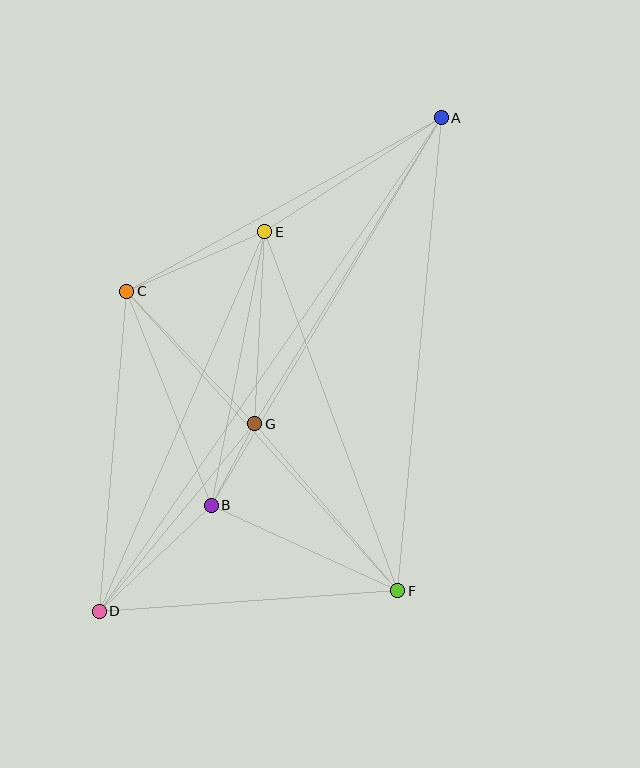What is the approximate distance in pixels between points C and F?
The distance between C and F is approximately 404 pixels.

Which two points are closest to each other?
Points B and G are closest to each other.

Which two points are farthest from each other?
Points A and D are farthest from each other.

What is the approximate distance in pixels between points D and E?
The distance between D and E is approximately 414 pixels.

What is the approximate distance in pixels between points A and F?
The distance between A and F is approximately 475 pixels.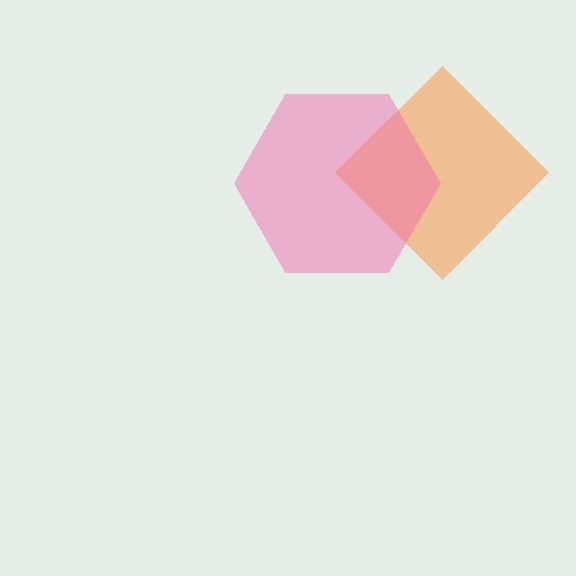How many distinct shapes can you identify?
There are 2 distinct shapes: an orange diamond, a pink hexagon.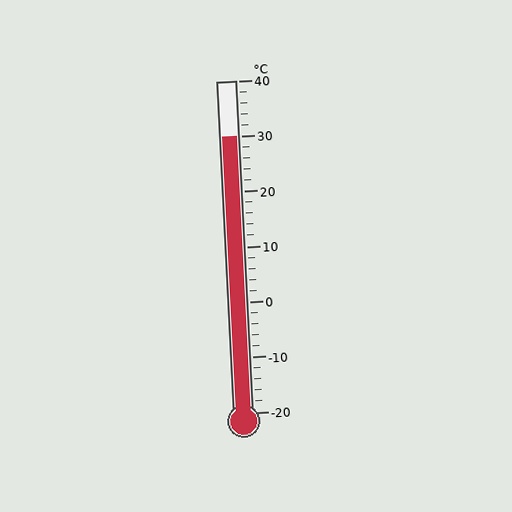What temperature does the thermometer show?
The thermometer shows approximately 30°C.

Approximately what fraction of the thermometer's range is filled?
The thermometer is filled to approximately 85% of its range.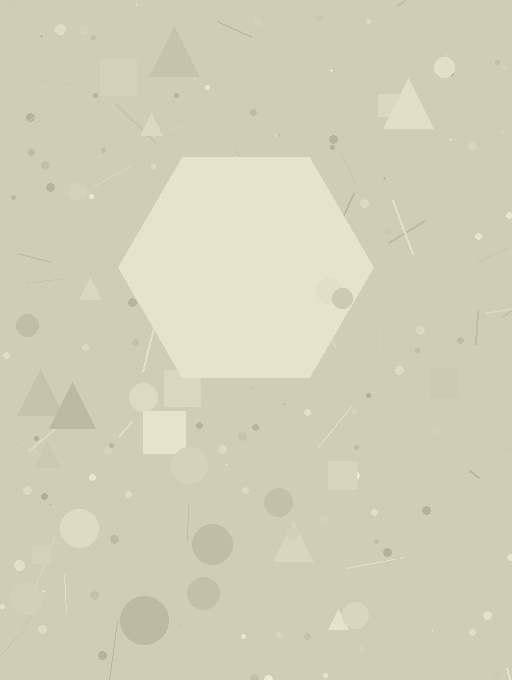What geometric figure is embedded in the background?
A hexagon is embedded in the background.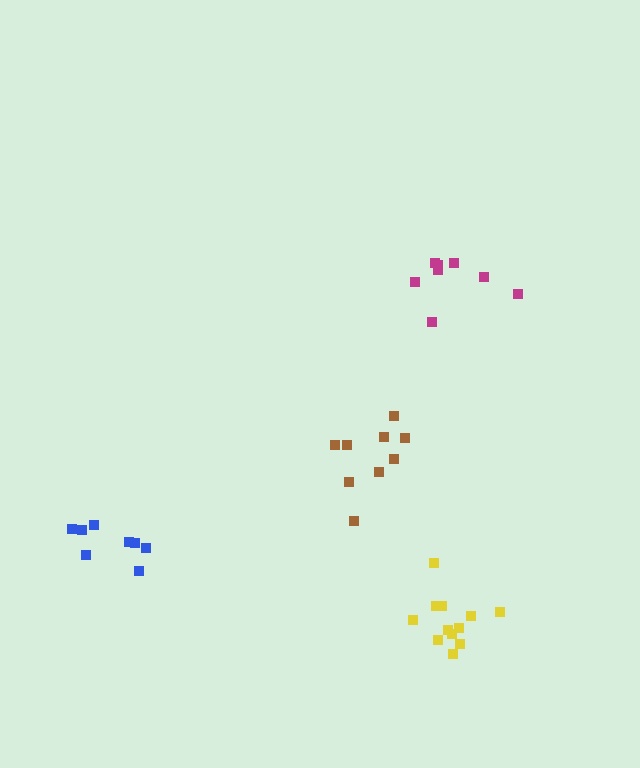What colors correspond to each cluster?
The clusters are colored: blue, yellow, brown, magenta.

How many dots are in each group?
Group 1: 8 dots, Group 2: 12 dots, Group 3: 9 dots, Group 4: 8 dots (37 total).